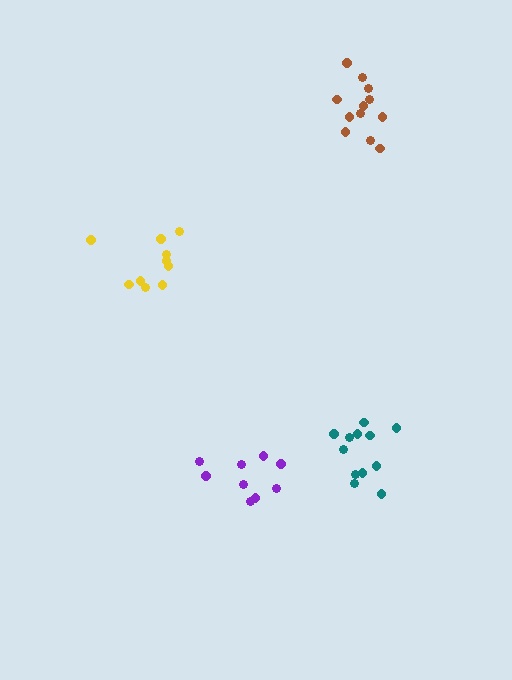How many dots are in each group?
Group 1: 10 dots, Group 2: 12 dots, Group 3: 12 dots, Group 4: 9 dots (43 total).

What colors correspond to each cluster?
The clusters are colored: yellow, brown, teal, purple.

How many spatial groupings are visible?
There are 4 spatial groupings.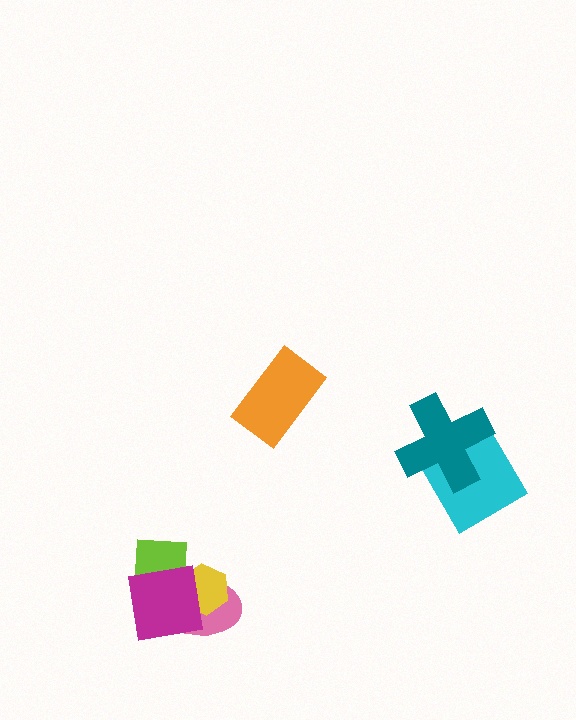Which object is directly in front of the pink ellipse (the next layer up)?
The yellow hexagon is directly in front of the pink ellipse.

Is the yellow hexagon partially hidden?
Yes, it is partially covered by another shape.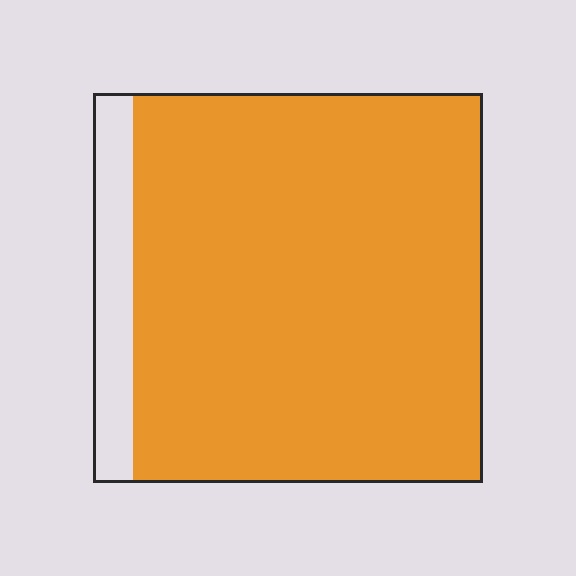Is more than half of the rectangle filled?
Yes.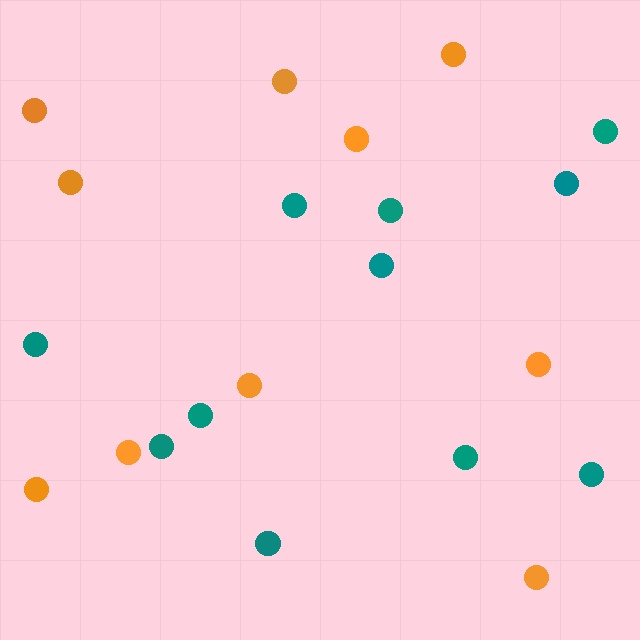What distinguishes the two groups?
There are 2 groups: one group of orange circles (10) and one group of teal circles (11).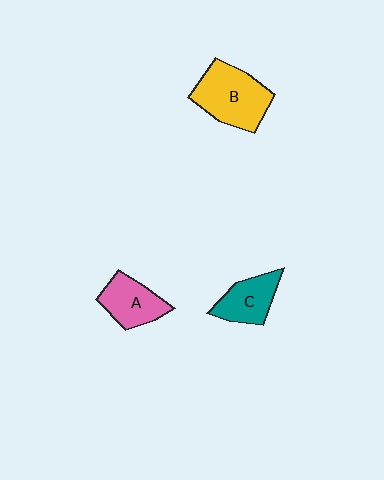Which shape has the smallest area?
Shape C (teal).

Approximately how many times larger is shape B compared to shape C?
Approximately 1.6 times.